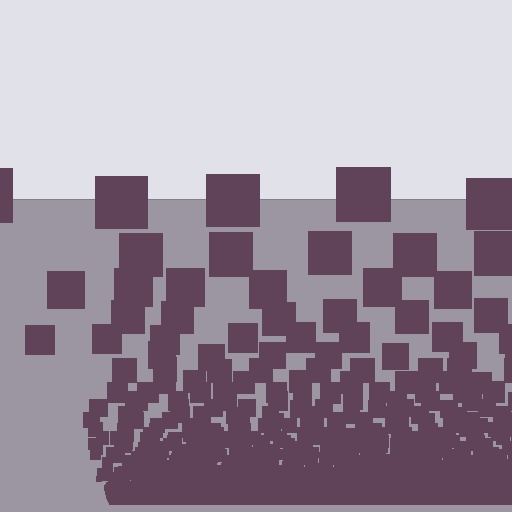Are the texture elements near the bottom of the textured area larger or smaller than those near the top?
Smaller. The gradient is inverted — elements near the bottom are smaller and denser.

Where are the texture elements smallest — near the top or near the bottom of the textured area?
Near the bottom.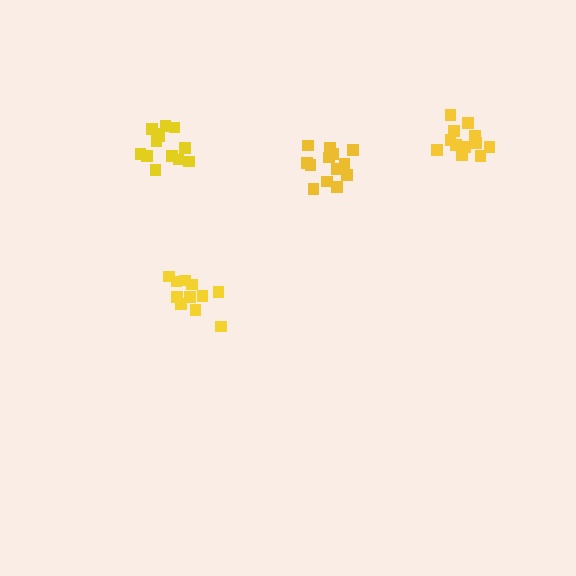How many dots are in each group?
Group 1: 11 dots, Group 2: 13 dots, Group 3: 13 dots, Group 4: 12 dots (49 total).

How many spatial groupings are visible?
There are 4 spatial groupings.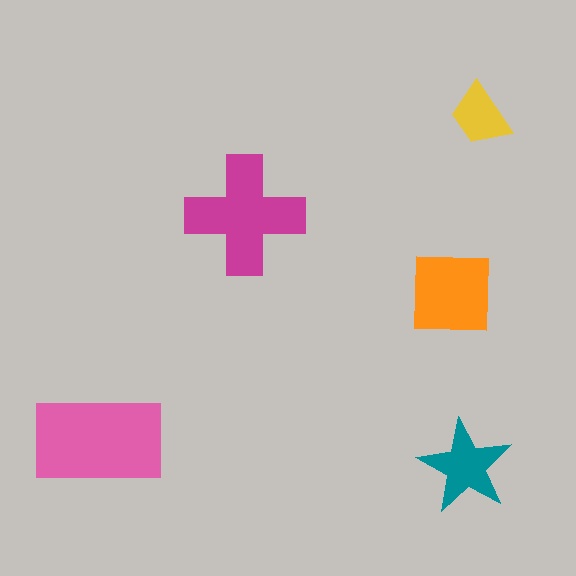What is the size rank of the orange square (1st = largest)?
3rd.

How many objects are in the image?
There are 5 objects in the image.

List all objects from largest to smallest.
The pink rectangle, the magenta cross, the orange square, the teal star, the yellow trapezoid.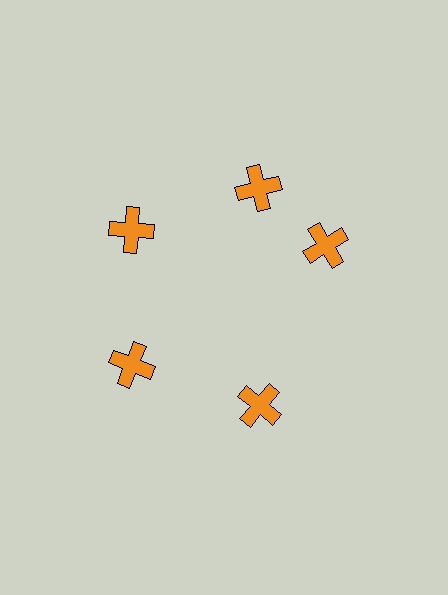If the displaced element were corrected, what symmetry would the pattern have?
It would have 5-fold rotational symmetry — the pattern would map onto itself every 72 degrees.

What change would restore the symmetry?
The symmetry would be restored by rotating it back into even spacing with its neighbors so that all 5 crosses sit at equal angles and equal distance from the center.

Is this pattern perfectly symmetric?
No. The 5 orange crosses are arranged in a ring, but one element near the 3 o'clock position is rotated out of alignment along the ring, breaking the 5-fold rotational symmetry.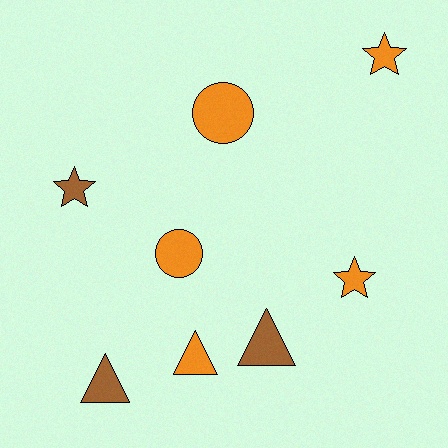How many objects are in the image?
There are 8 objects.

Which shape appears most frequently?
Triangle, with 3 objects.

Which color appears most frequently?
Orange, with 5 objects.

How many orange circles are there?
There are 2 orange circles.